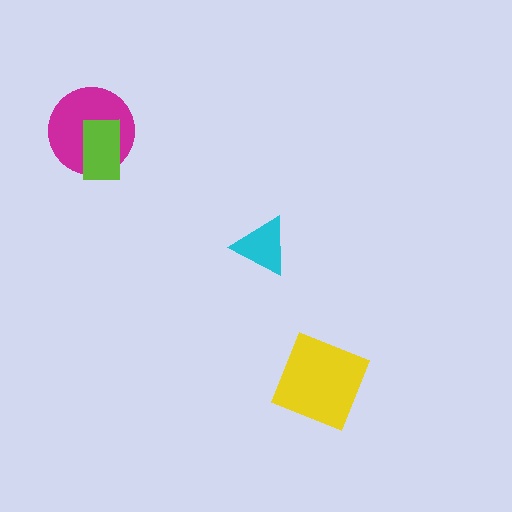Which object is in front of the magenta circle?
The lime rectangle is in front of the magenta circle.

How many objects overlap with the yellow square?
0 objects overlap with the yellow square.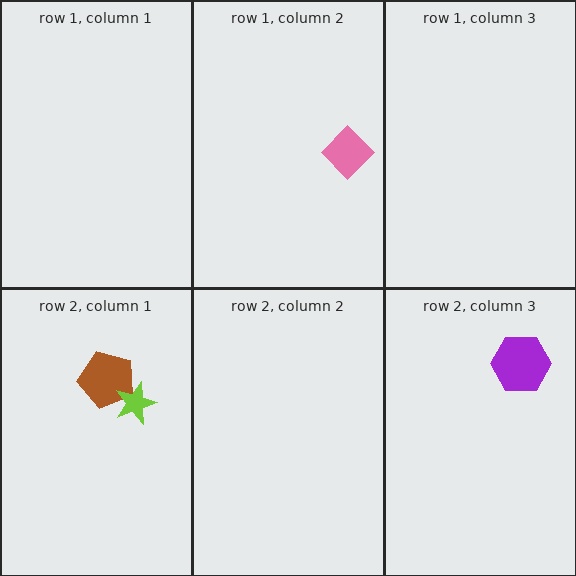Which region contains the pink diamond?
The row 1, column 2 region.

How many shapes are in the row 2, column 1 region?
2.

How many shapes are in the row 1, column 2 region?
1.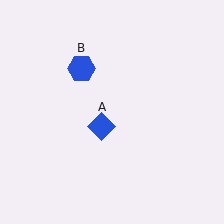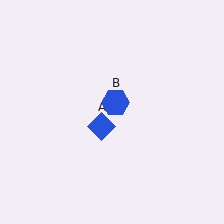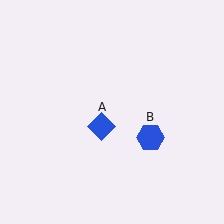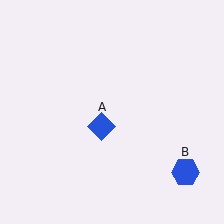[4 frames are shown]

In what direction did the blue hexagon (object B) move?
The blue hexagon (object B) moved down and to the right.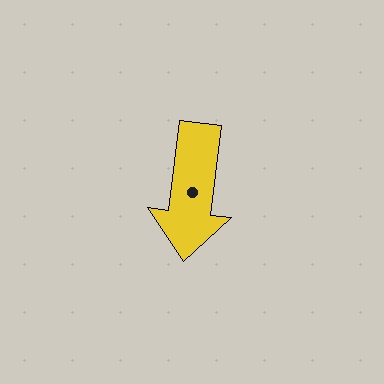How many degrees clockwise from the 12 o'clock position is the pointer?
Approximately 187 degrees.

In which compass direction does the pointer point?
South.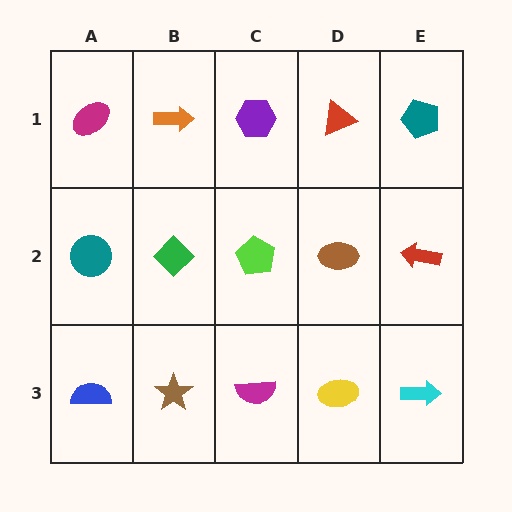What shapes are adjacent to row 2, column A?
A magenta ellipse (row 1, column A), a blue semicircle (row 3, column A), a green diamond (row 2, column B).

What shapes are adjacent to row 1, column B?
A green diamond (row 2, column B), a magenta ellipse (row 1, column A), a purple hexagon (row 1, column C).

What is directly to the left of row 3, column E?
A yellow ellipse.